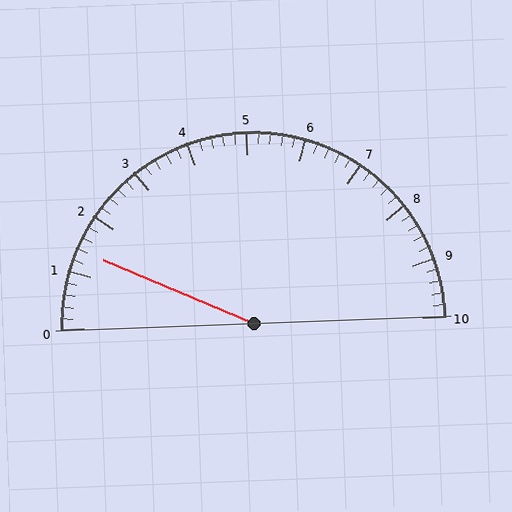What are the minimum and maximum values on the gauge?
The gauge ranges from 0 to 10.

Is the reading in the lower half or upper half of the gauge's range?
The reading is in the lower half of the range (0 to 10).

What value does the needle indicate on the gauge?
The needle indicates approximately 1.4.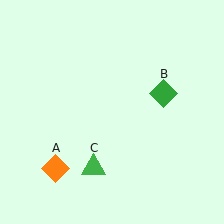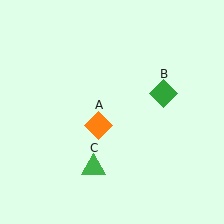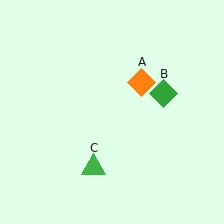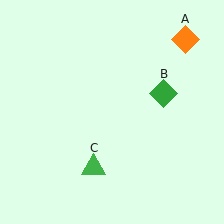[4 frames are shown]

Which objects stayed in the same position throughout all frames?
Green diamond (object B) and green triangle (object C) remained stationary.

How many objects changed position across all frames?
1 object changed position: orange diamond (object A).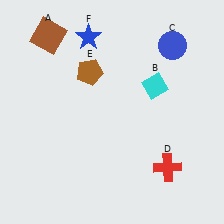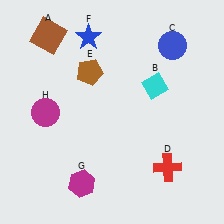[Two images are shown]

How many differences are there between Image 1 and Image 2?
There are 2 differences between the two images.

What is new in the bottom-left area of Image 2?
A magenta circle (H) was added in the bottom-left area of Image 2.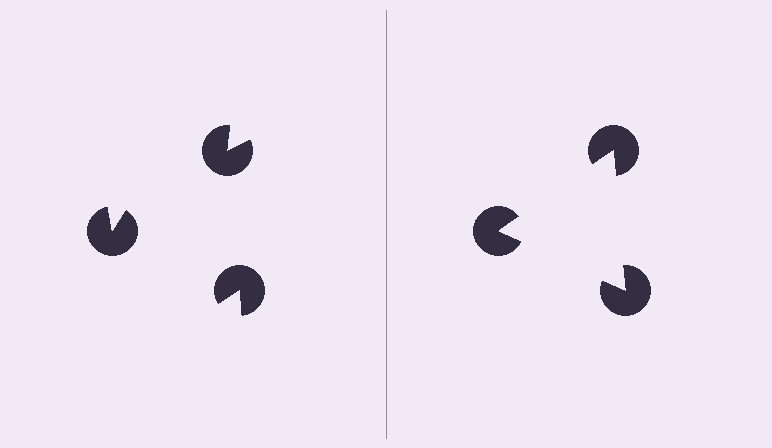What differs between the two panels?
The pac-man discs are positioned identically on both sides; only the wedge orientations differ. On the right they align to a triangle; on the left they are misaligned.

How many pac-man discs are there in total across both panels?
6 — 3 on each side.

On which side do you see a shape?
An illusory triangle appears on the right side. On the left side the wedge cuts are rotated, so no coherent shape forms.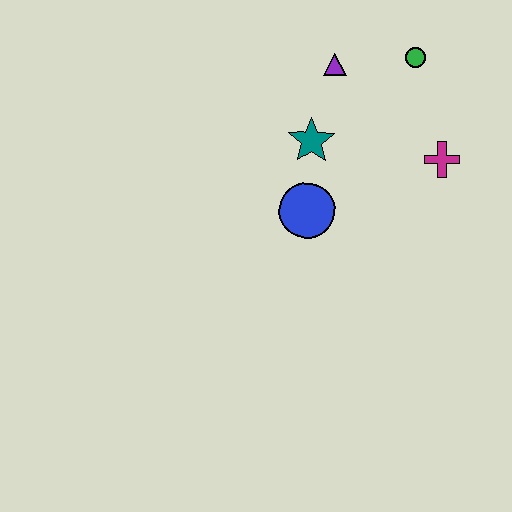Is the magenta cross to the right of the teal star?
Yes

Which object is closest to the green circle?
The purple triangle is closest to the green circle.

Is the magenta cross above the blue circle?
Yes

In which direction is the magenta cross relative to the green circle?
The magenta cross is below the green circle.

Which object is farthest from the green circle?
The blue circle is farthest from the green circle.